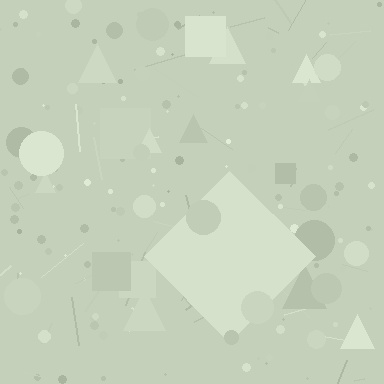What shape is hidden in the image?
A diamond is hidden in the image.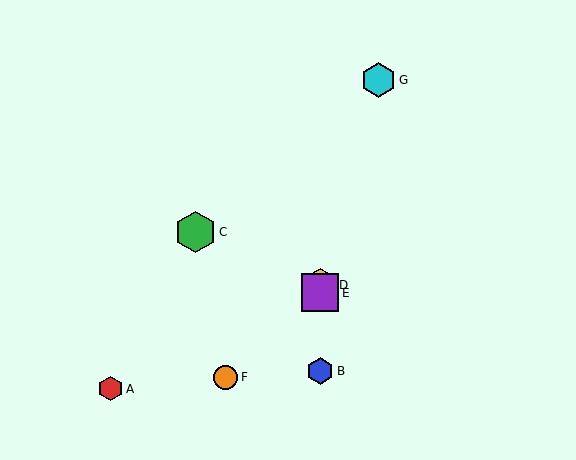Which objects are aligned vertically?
Objects B, D, E are aligned vertically.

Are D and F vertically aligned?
No, D is at x≈320 and F is at x≈226.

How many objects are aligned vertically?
3 objects (B, D, E) are aligned vertically.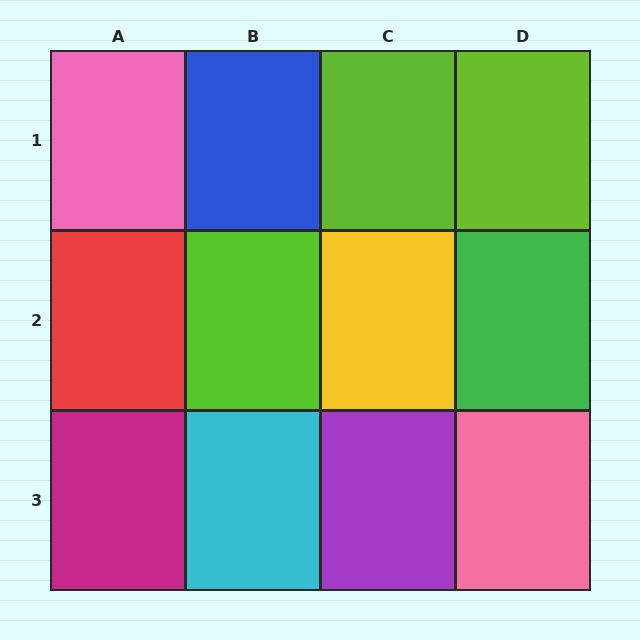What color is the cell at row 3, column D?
Pink.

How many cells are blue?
1 cell is blue.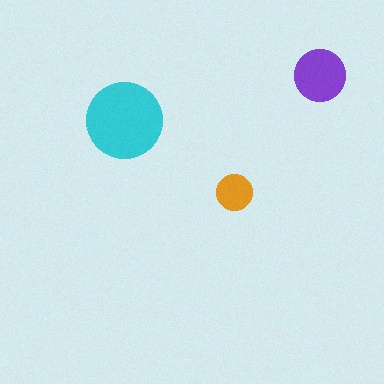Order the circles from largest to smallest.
the cyan one, the purple one, the orange one.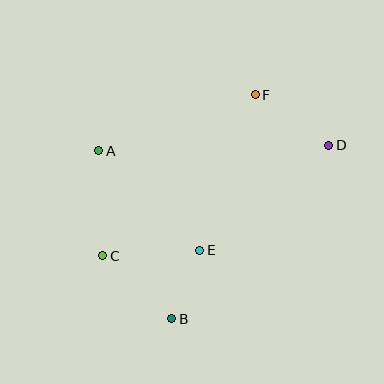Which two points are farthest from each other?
Points C and D are farthest from each other.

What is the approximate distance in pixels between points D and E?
The distance between D and E is approximately 166 pixels.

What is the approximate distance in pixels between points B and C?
The distance between B and C is approximately 93 pixels.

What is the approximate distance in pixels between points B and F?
The distance between B and F is approximately 239 pixels.